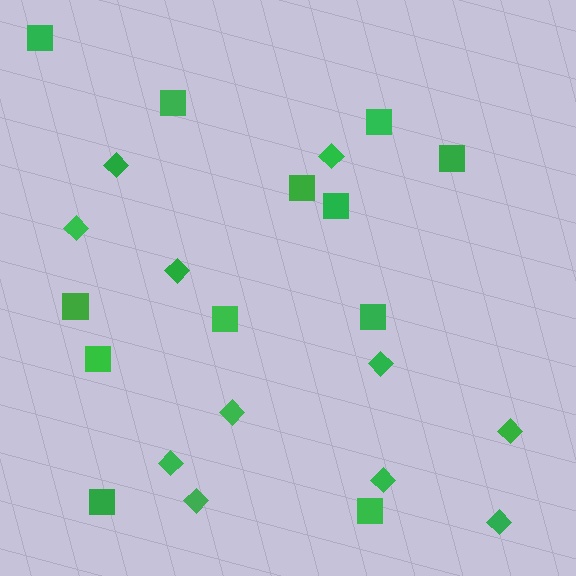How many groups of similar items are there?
There are 2 groups: one group of diamonds (11) and one group of squares (12).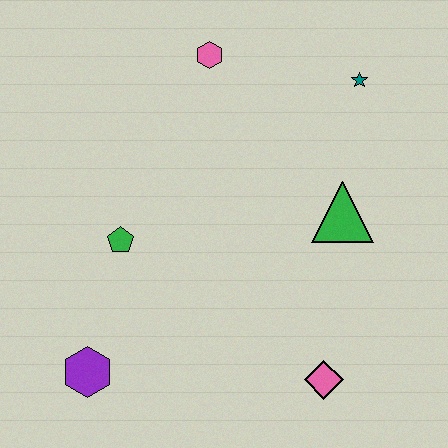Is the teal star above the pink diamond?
Yes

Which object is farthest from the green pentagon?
The teal star is farthest from the green pentagon.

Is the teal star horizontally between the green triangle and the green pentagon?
No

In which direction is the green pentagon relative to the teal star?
The green pentagon is to the left of the teal star.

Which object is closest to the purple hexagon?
The green pentagon is closest to the purple hexagon.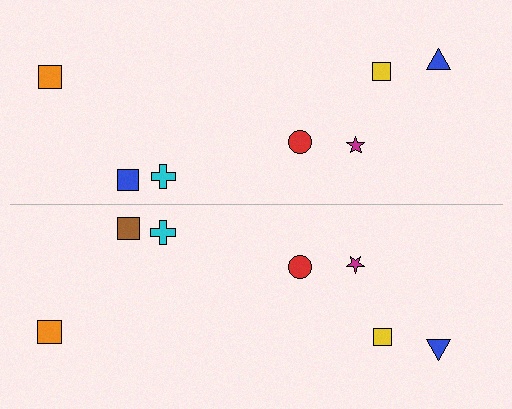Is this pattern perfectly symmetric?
No, the pattern is not perfectly symmetric. The brown square on the bottom side breaks the symmetry — its mirror counterpart is blue.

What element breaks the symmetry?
The brown square on the bottom side breaks the symmetry — its mirror counterpart is blue.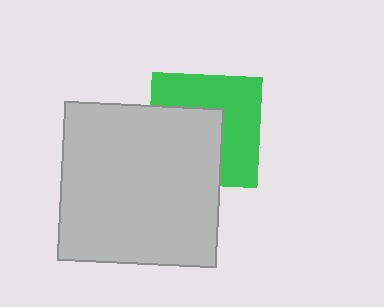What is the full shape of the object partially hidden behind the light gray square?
The partially hidden object is a green square.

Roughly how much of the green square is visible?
About half of it is visible (roughly 54%).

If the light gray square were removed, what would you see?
You would see the complete green square.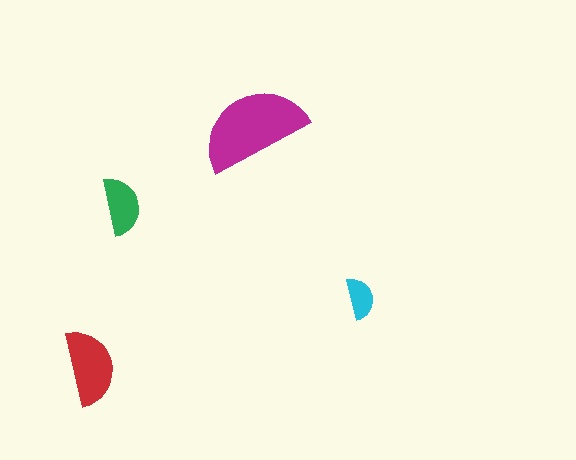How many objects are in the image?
There are 4 objects in the image.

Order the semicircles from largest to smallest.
the magenta one, the red one, the green one, the cyan one.